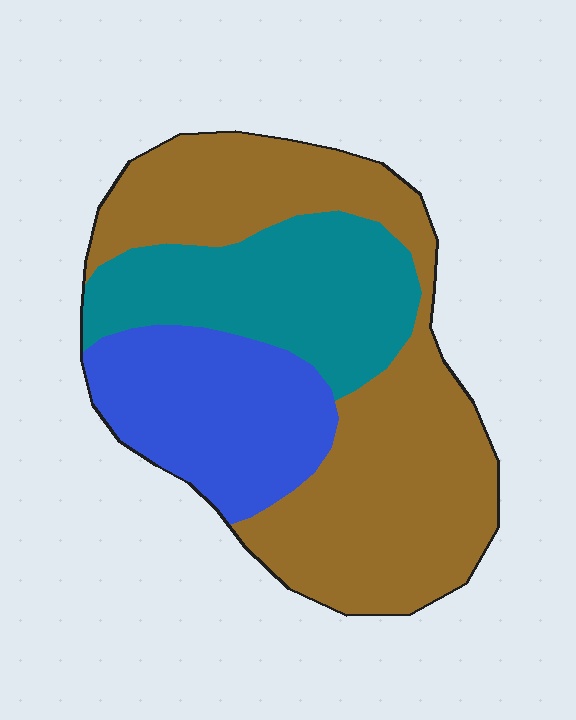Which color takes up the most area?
Brown, at roughly 50%.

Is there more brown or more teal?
Brown.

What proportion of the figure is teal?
Teal takes up about one quarter (1/4) of the figure.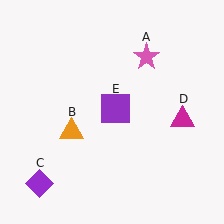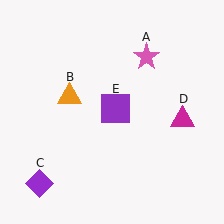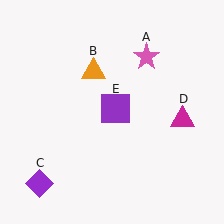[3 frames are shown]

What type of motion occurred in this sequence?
The orange triangle (object B) rotated clockwise around the center of the scene.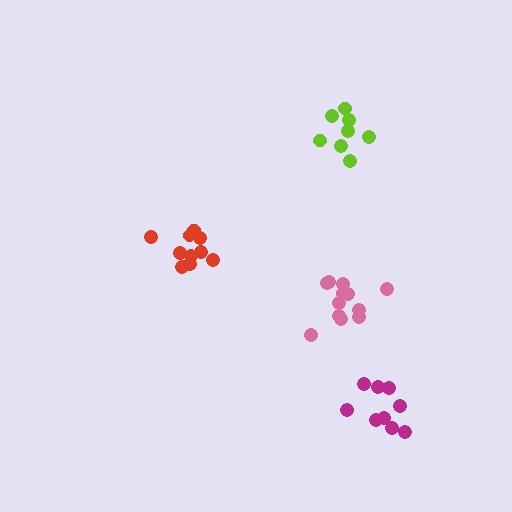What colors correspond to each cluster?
The clusters are colored: red, pink, lime, magenta.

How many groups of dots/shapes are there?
There are 4 groups.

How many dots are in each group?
Group 1: 10 dots, Group 2: 12 dots, Group 3: 8 dots, Group 4: 9 dots (39 total).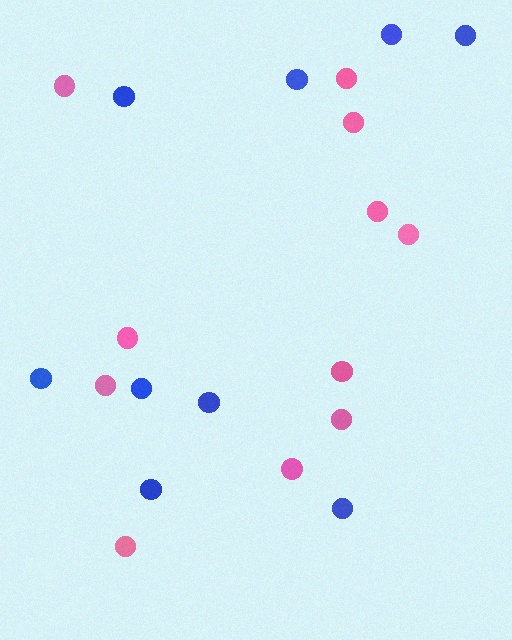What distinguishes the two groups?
There are 2 groups: one group of blue circles (9) and one group of pink circles (11).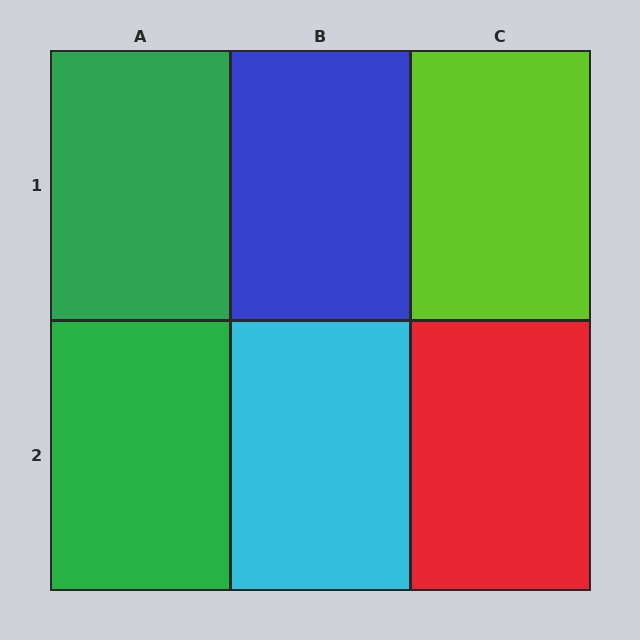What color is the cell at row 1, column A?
Green.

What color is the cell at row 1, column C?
Lime.